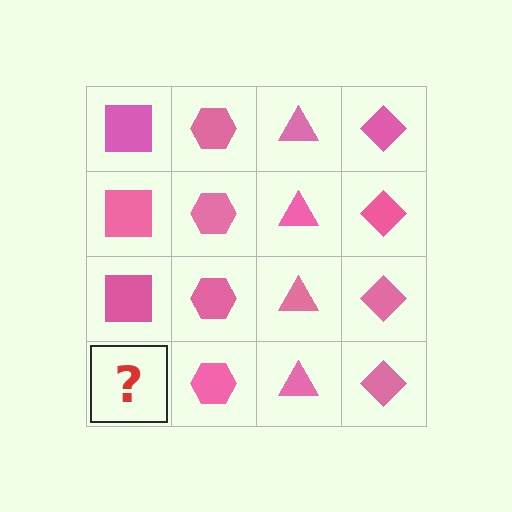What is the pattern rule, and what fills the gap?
The rule is that each column has a consistent shape. The gap should be filled with a pink square.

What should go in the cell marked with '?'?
The missing cell should contain a pink square.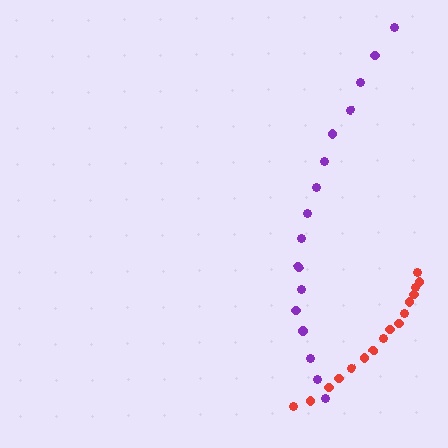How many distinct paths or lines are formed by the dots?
There are 2 distinct paths.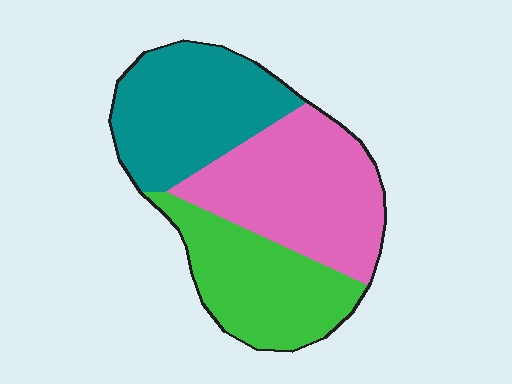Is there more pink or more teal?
Pink.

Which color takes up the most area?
Pink, at roughly 40%.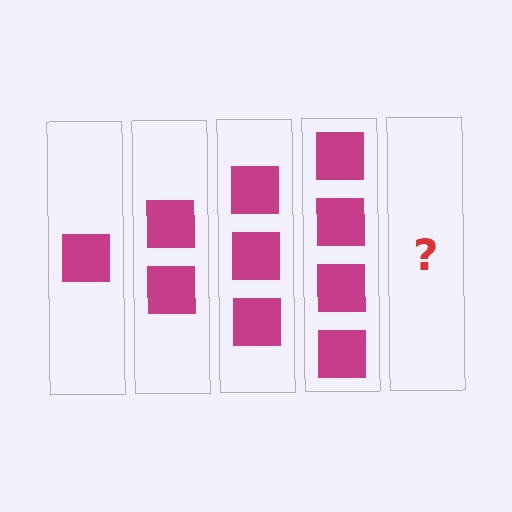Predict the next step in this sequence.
The next step is 5 squares.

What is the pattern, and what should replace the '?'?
The pattern is that each step adds one more square. The '?' should be 5 squares.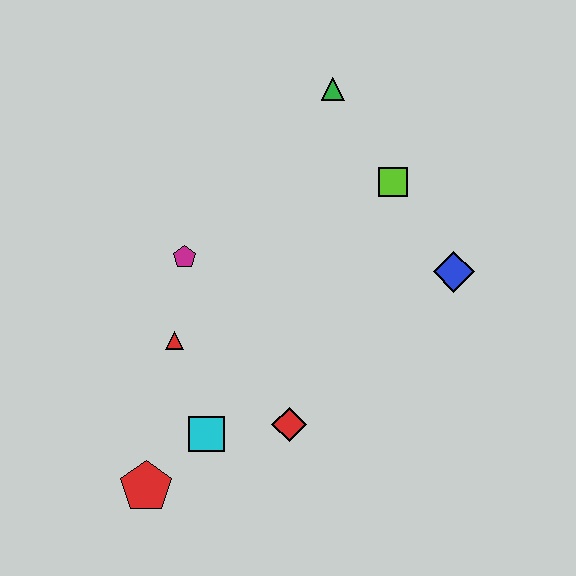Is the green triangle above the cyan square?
Yes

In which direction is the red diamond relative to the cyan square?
The red diamond is to the right of the cyan square.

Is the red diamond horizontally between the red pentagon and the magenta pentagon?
No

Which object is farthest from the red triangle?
The green triangle is farthest from the red triangle.